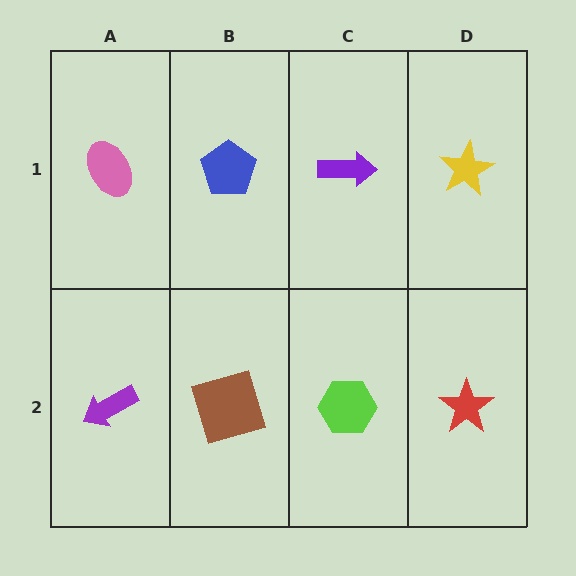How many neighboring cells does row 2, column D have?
2.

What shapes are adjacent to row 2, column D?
A yellow star (row 1, column D), a lime hexagon (row 2, column C).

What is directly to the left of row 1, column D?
A purple arrow.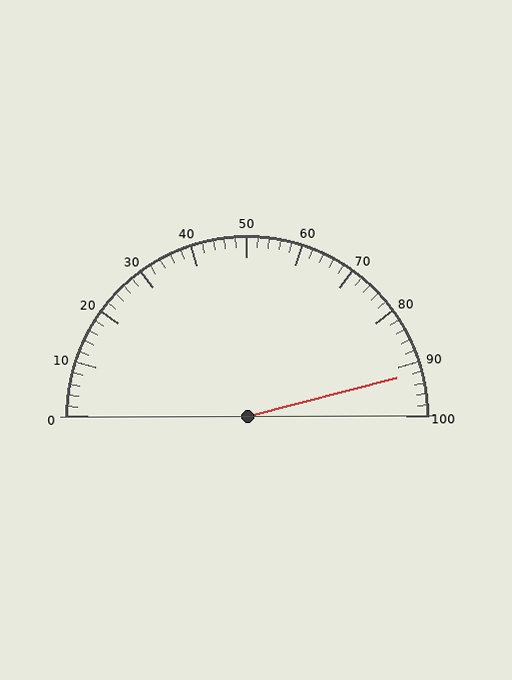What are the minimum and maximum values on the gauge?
The gauge ranges from 0 to 100.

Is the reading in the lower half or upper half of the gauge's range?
The reading is in the upper half of the range (0 to 100).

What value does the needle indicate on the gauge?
The needle indicates approximately 92.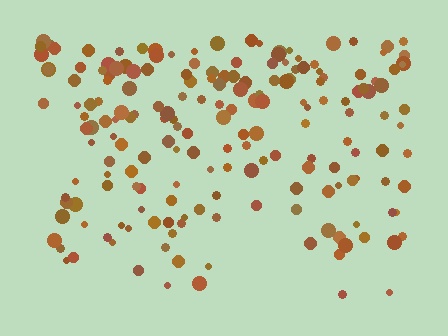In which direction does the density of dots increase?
From bottom to top, with the top side densest.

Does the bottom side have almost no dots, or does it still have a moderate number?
Still a moderate number, just noticeably fewer than the top.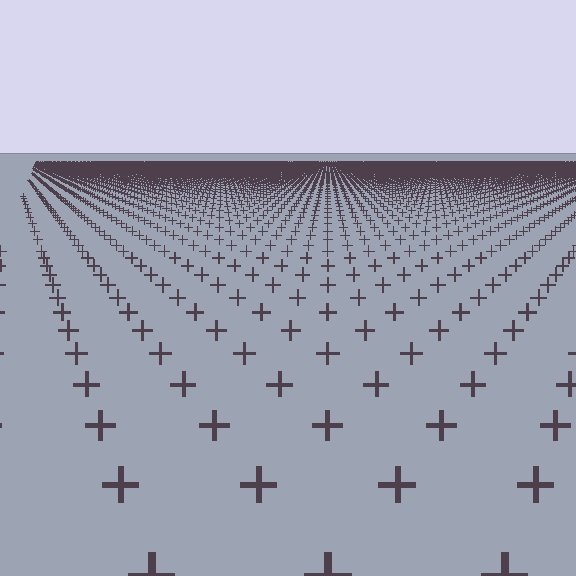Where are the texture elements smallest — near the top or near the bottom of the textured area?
Near the top.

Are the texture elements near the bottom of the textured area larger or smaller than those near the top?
Larger. Near the bottom, elements are closer to the viewer and appear at a bigger on-screen size.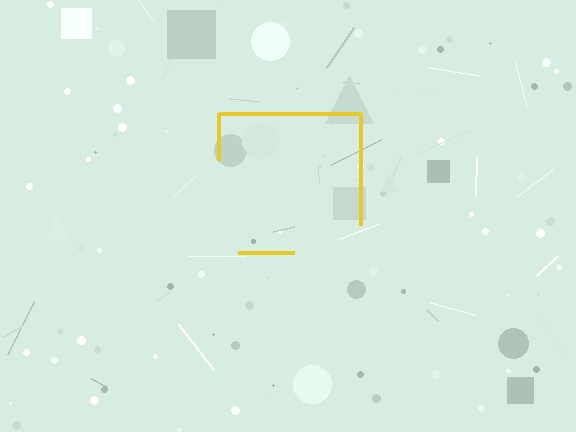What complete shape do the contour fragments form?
The contour fragments form a square.